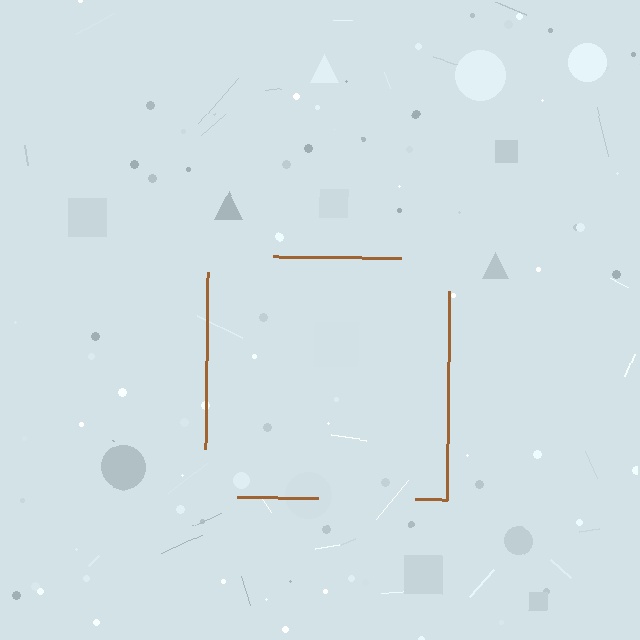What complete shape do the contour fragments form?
The contour fragments form a square.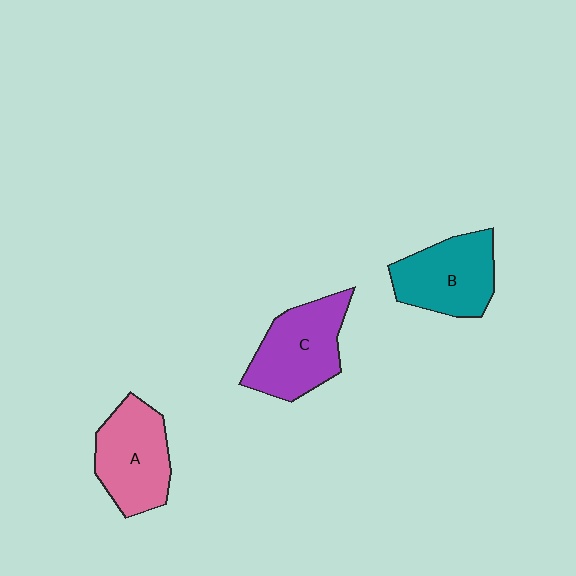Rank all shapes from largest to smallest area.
From largest to smallest: C (purple), A (pink), B (teal).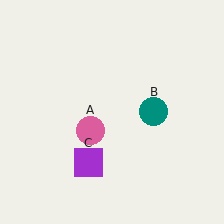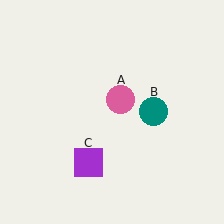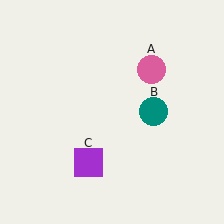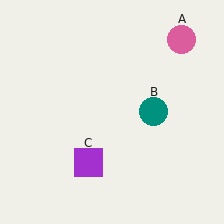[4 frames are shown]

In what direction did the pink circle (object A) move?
The pink circle (object A) moved up and to the right.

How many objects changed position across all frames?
1 object changed position: pink circle (object A).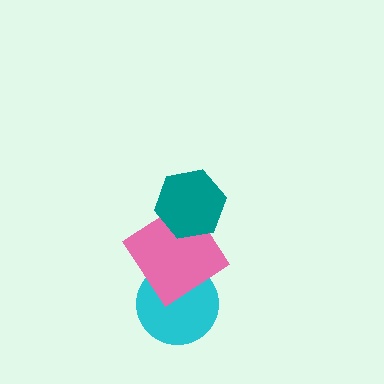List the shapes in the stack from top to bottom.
From top to bottom: the teal hexagon, the pink diamond, the cyan circle.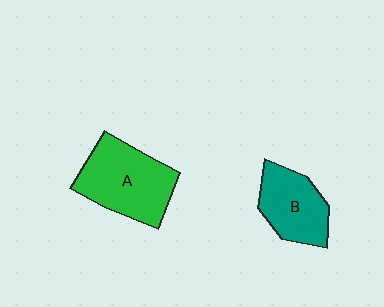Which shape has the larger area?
Shape A (green).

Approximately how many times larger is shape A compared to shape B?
Approximately 1.4 times.